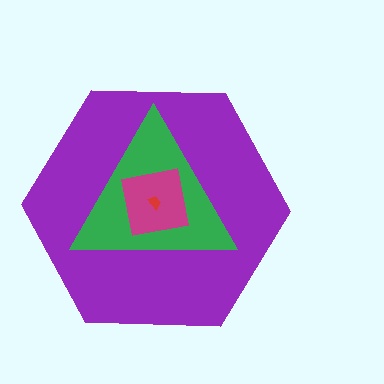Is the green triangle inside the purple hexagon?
Yes.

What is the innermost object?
The red trapezoid.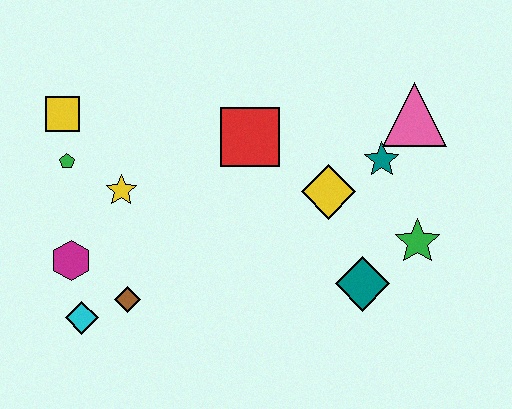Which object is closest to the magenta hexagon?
The cyan diamond is closest to the magenta hexagon.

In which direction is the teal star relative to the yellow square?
The teal star is to the right of the yellow square.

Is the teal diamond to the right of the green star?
No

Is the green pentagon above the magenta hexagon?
Yes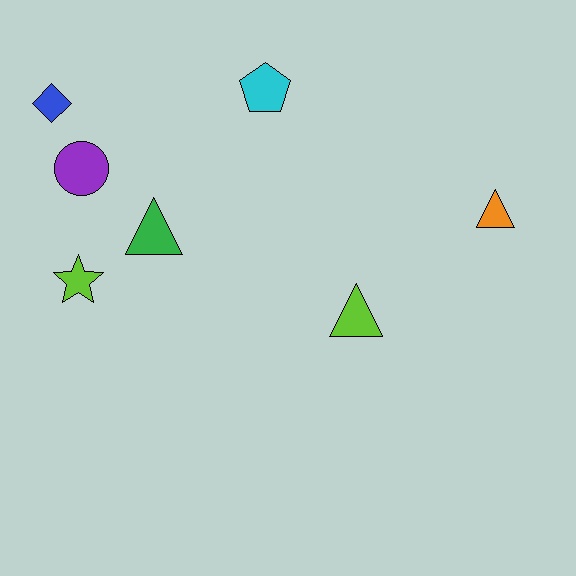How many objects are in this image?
There are 7 objects.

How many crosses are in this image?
There are no crosses.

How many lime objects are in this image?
There are 2 lime objects.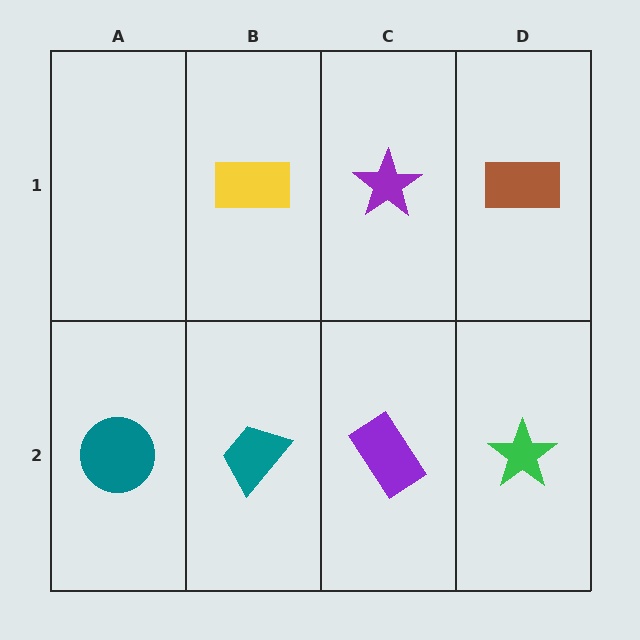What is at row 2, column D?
A green star.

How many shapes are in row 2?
4 shapes.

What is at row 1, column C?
A purple star.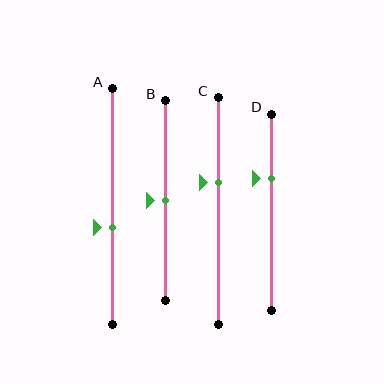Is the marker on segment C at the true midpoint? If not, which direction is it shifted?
No, the marker on segment C is shifted upward by about 13% of the segment length.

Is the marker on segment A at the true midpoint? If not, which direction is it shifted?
No, the marker on segment A is shifted downward by about 9% of the segment length.